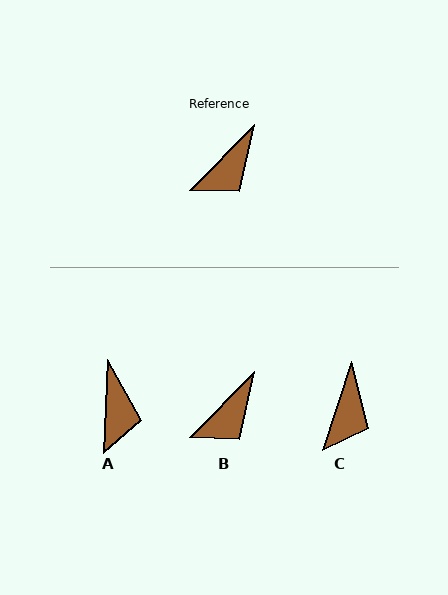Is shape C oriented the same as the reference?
No, it is off by about 27 degrees.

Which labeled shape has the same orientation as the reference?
B.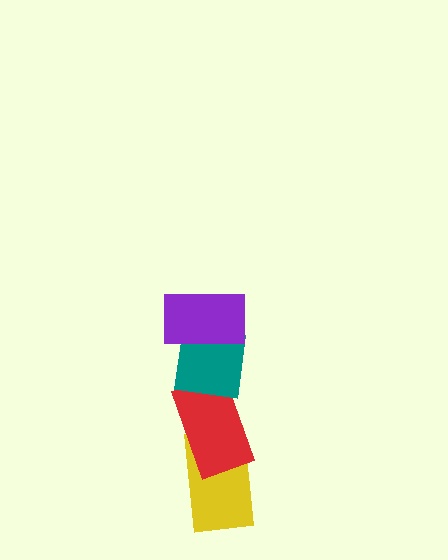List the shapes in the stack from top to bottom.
From top to bottom: the purple rectangle, the teal square, the red rectangle, the yellow rectangle.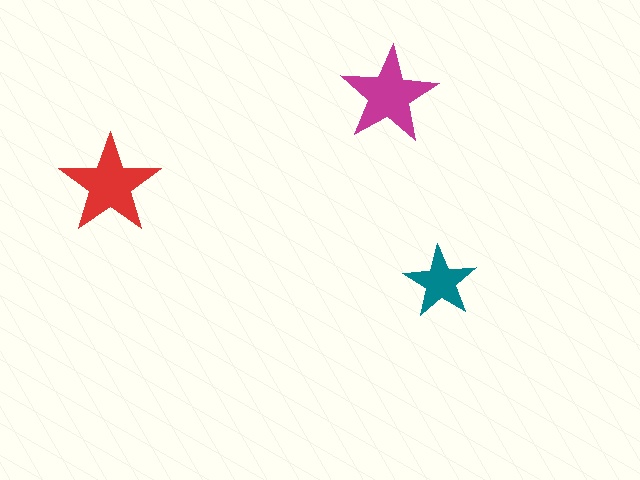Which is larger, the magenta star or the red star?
The red one.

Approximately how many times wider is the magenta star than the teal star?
About 1.5 times wider.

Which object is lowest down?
The teal star is bottommost.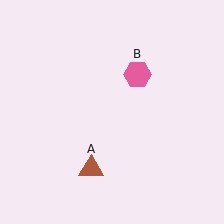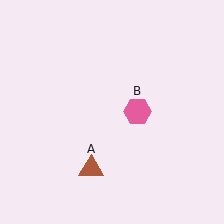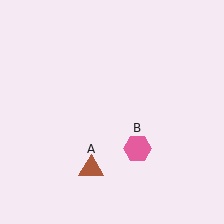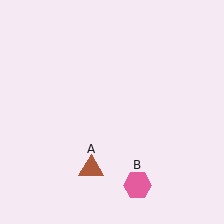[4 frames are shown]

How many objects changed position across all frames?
1 object changed position: pink hexagon (object B).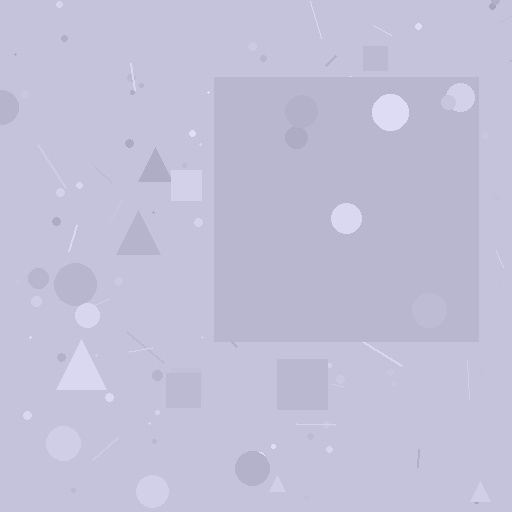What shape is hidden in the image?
A square is hidden in the image.